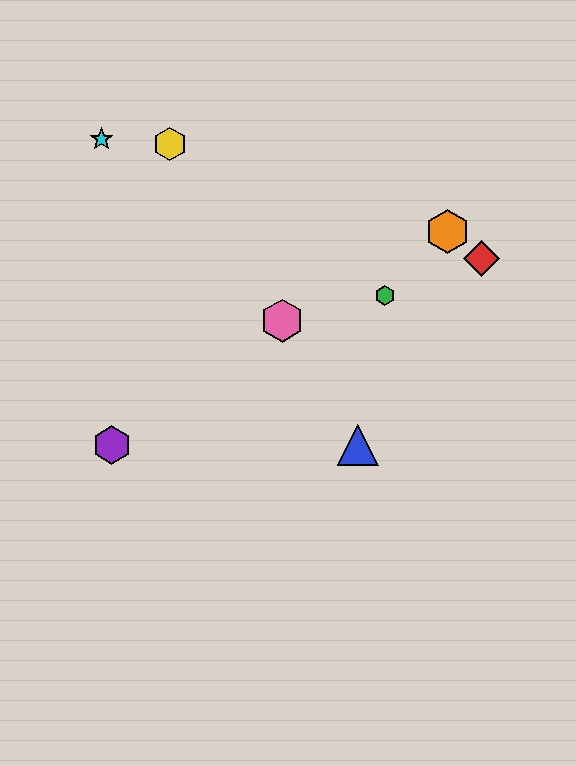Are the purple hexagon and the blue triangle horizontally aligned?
Yes, both are at y≈445.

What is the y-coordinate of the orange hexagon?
The orange hexagon is at y≈232.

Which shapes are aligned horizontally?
The blue triangle, the purple hexagon are aligned horizontally.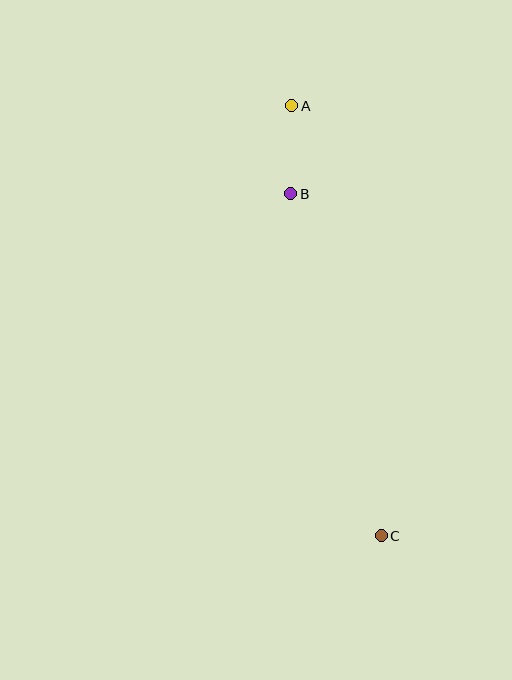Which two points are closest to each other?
Points A and B are closest to each other.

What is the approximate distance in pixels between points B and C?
The distance between B and C is approximately 354 pixels.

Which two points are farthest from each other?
Points A and C are farthest from each other.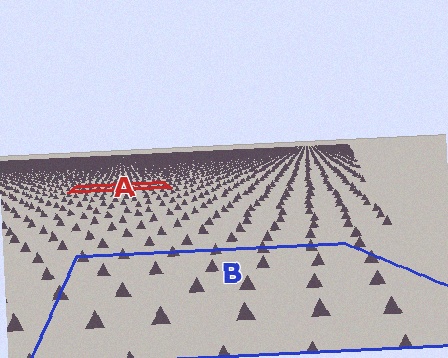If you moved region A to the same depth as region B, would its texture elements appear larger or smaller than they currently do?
They would appear larger. At a closer depth, the same texture elements are projected at a bigger on-screen size.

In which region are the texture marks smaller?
The texture marks are smaller in region A, because it is farther away.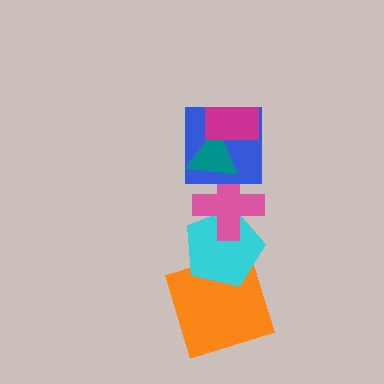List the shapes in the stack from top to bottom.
From top to bottom: the magenta rectangle, the teal triangle, the blue square, the pink cross, the cyan pentagon, the orange square.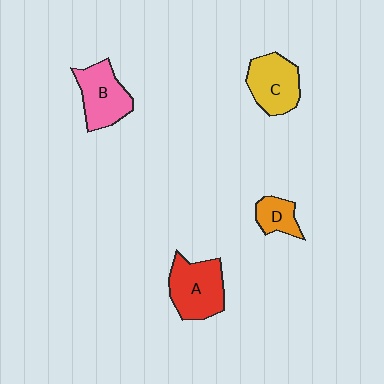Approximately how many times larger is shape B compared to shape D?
Approximately 1.9 times.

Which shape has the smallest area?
Shape D (orange).